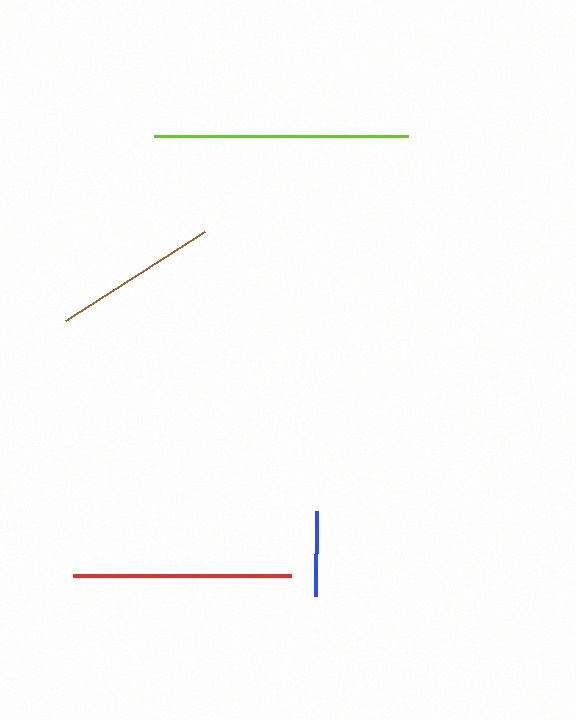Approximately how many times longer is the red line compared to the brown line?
The red line is approximately 1.3 times the length of the brown line.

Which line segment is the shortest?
The blue line is the shortest at approximately 85 pixels.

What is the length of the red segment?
The red segment is approximately 218 pixels long.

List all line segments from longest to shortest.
From longest to shortest: lime, red, brown, blue.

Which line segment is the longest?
The lime line is the longest at approximately 255 pixels.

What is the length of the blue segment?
The blue segment is approximately 85 pixels long.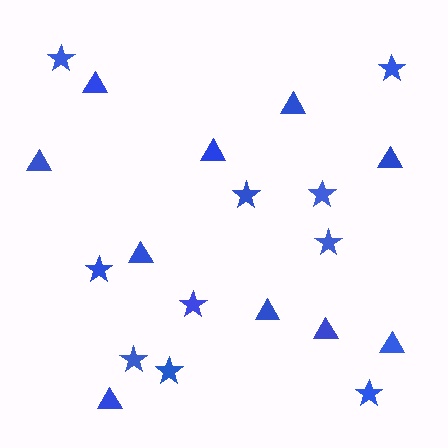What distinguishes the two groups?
There are 2 groups: one group of stars (10) and one group of triangles (10).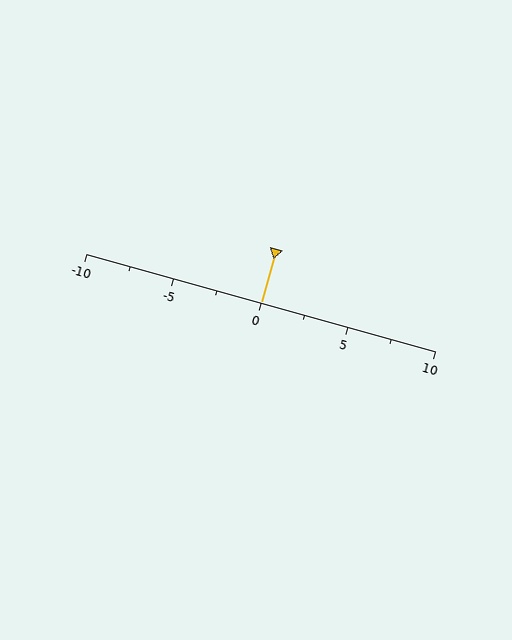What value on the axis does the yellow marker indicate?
The marker indicates approximately 0.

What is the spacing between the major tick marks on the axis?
The major ticks are spaced 5 apart.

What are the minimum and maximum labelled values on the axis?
The axis runs from -10 to 10.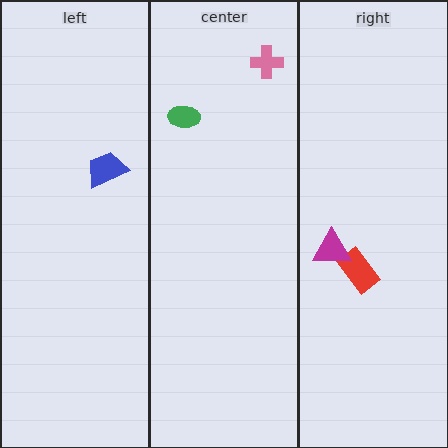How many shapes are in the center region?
2.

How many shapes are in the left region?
1.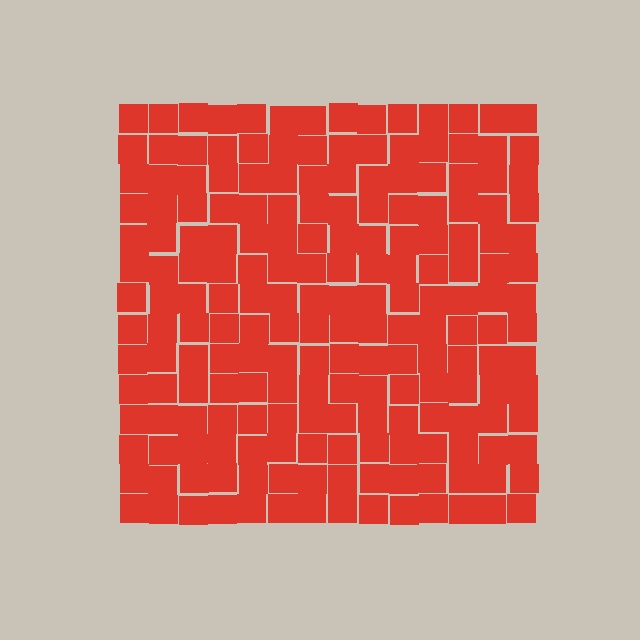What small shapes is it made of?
It is made of small squares.